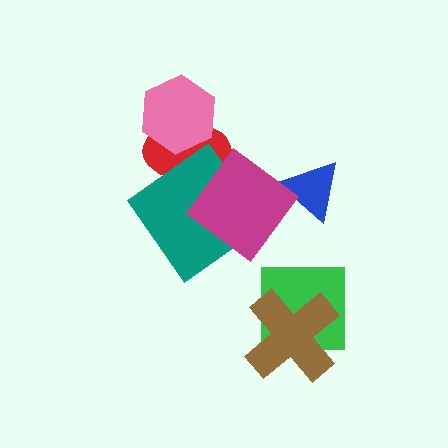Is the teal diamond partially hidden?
Yes, it is partially covered by another shape.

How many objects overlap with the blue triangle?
0 objects overlap with the blue triangle.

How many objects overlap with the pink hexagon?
1 object overlaps with the pink hexagon.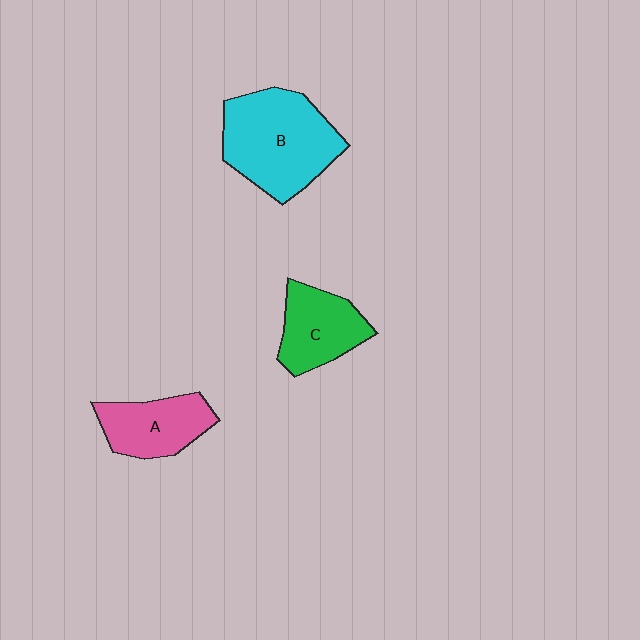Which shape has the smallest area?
Shape A (pink).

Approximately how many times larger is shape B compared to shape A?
Approximately 1.7 times.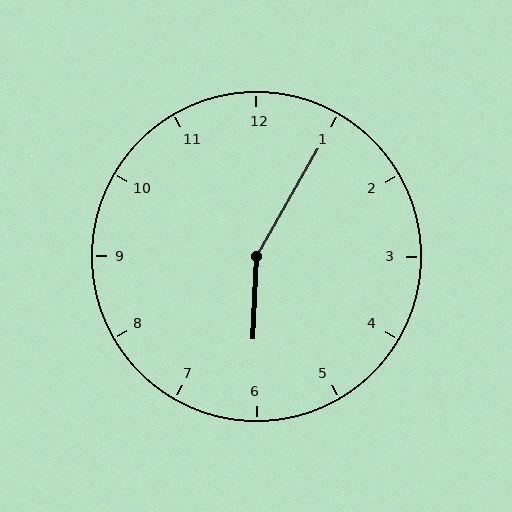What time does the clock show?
6:05.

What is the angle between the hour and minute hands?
Approximately 152 degrees.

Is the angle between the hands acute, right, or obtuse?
It is obtuse.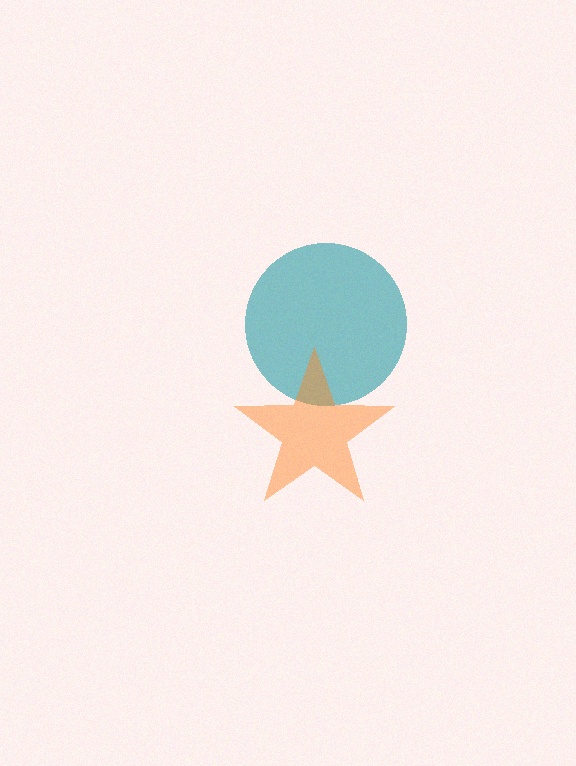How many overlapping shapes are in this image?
There are 2 overlapping shapes in the image.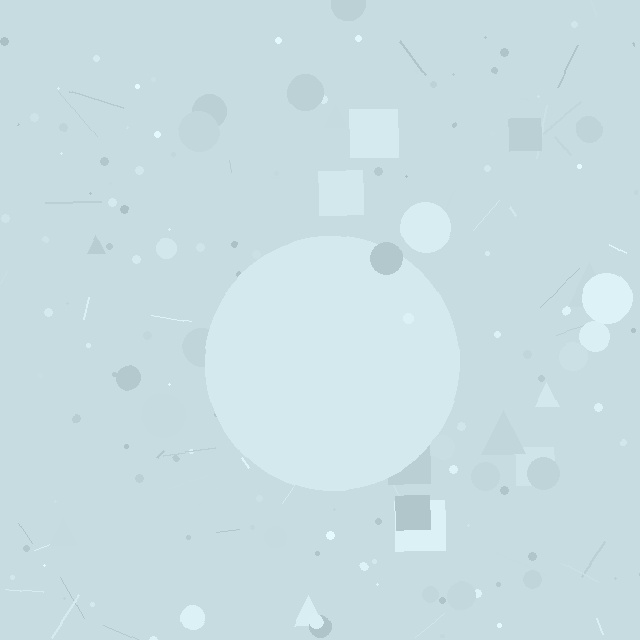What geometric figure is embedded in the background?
A circle is embedded in the background.